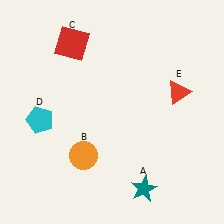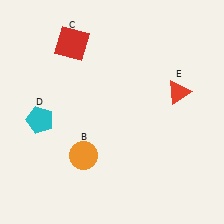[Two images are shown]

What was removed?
The teal star (A) was removed in Image 2.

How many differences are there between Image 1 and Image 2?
There is 1 difference between the two images.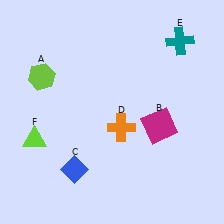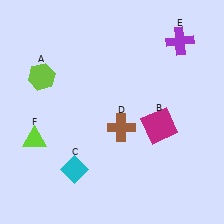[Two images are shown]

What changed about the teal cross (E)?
In Image 1, E is teal. In Image 2, it changed to purple.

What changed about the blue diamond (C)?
In Image 1, C is blue. In Image 2, it changed to cyan.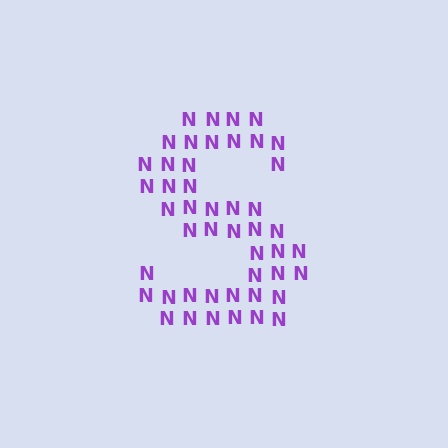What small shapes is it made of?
It is made of small letter N's.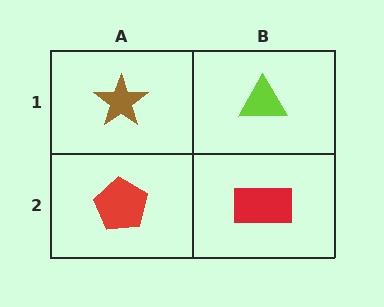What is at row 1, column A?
A brown star.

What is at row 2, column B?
A red rectangle.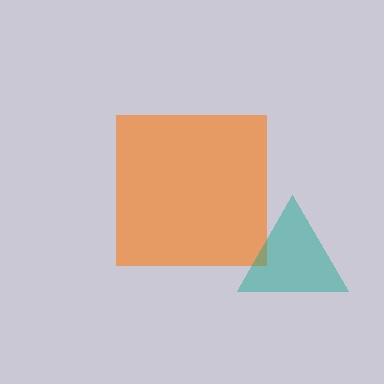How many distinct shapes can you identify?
There are 2 distinct shapes: an orange square, a teal triangle.